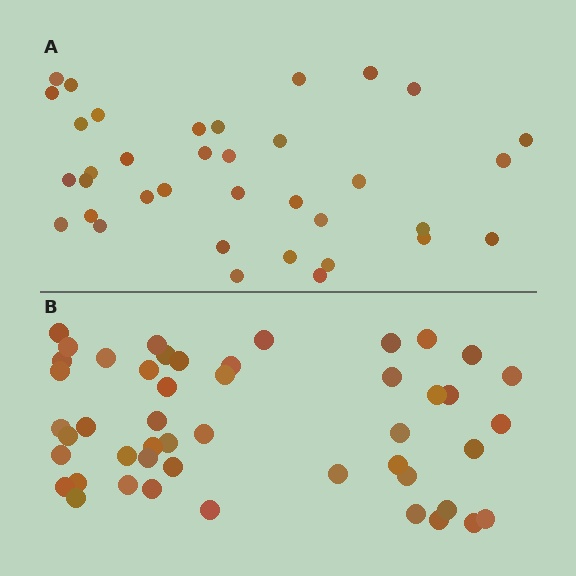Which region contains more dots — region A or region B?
Region B (the bottom region) has more dots.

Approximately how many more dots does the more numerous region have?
Region B has roughly 12 or so more dots than region A.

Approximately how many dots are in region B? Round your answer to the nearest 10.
About 50 dots. (The exact count is 48, which rounds to 50.)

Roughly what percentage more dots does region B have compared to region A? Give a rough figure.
About 35% more.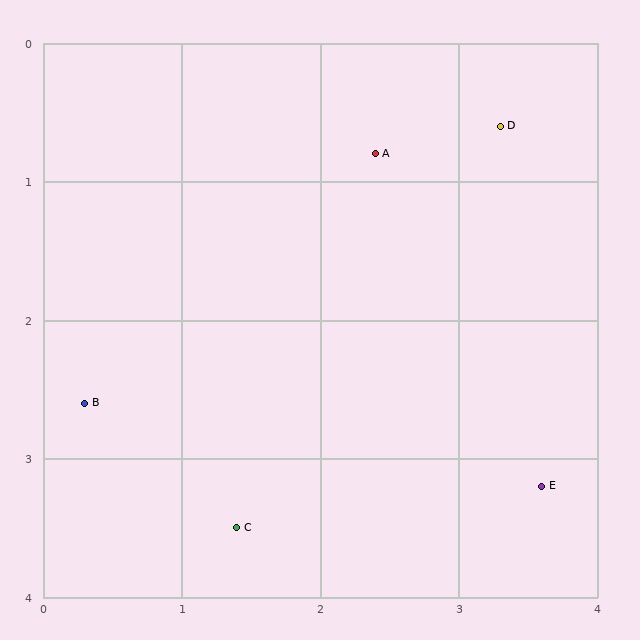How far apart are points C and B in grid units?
Points C and B are about 1.4 grid units apart.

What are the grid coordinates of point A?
Point A is at approximately (2.4, 0.8).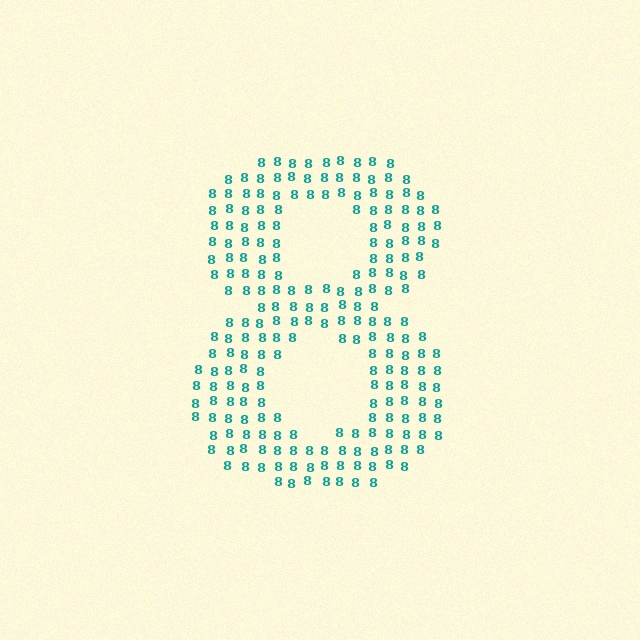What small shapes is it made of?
It is made of small digit 8's.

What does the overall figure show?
The overall figure shows the digit 8.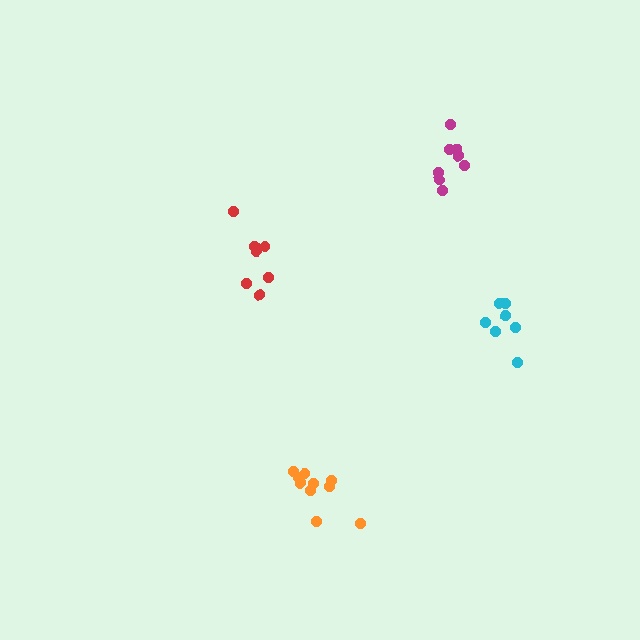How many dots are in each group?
Group 1: 10 dots, Group 2: 7 dots, Group 3: 8 dots, Group 4: 7 dots (32 total).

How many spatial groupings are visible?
There are 4 spatial groupings.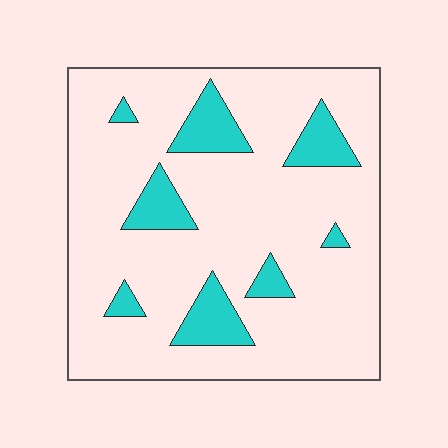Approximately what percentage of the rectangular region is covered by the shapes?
Approximately 15%.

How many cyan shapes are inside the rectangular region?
8.